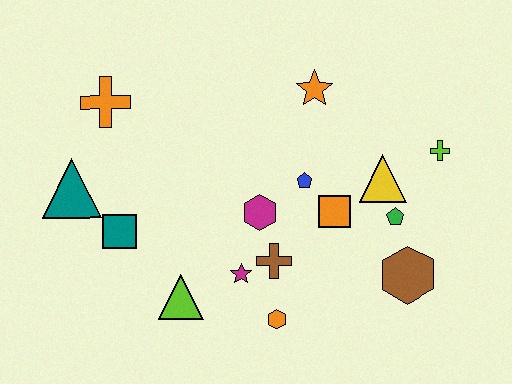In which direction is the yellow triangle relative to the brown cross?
The yellow triangle is to the right of the brown cross.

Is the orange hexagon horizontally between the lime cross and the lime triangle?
Yes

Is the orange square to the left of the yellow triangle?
Yes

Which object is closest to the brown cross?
The magenta star is closest to the brown cross.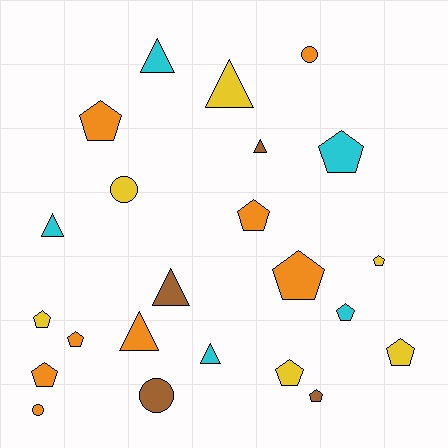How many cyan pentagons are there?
There are 2 cyan pentagons.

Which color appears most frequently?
Orange, with 8 objects.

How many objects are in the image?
There are 23 objects.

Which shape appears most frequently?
Pentagon, with 12 objects.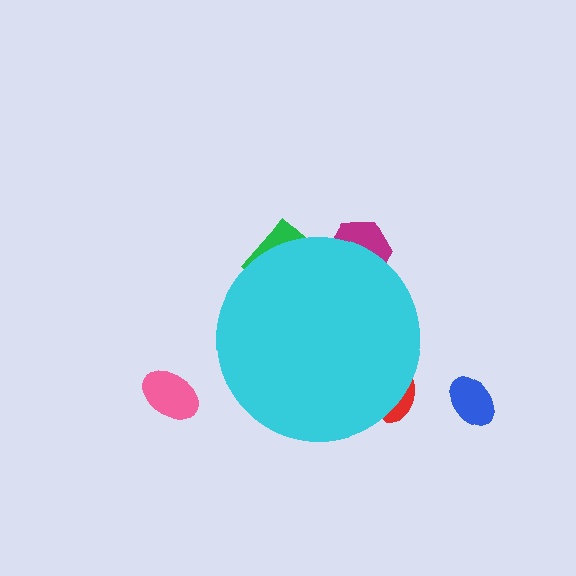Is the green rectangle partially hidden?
Yes, the green rectangle is partially hidden behind the cyan circle.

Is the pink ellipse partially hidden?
No, the pink ellipse is fully visible.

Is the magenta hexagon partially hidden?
Yes, the magenta hexagon is partially hidden behind the cyan circle.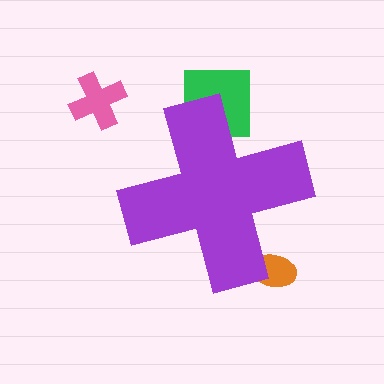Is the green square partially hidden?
Yes, the green square is partially hidden behind the purple cross.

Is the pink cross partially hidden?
No, the pink cross is fully visible.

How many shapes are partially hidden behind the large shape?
2 shapes are partially hidden.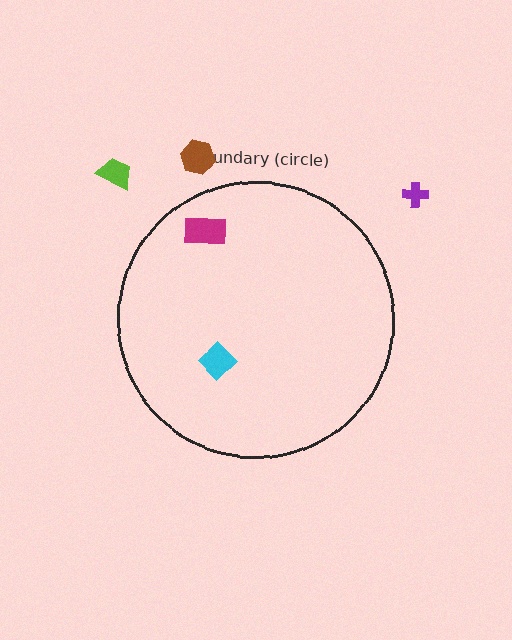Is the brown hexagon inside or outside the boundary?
Outside.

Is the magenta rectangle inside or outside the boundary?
Inside.